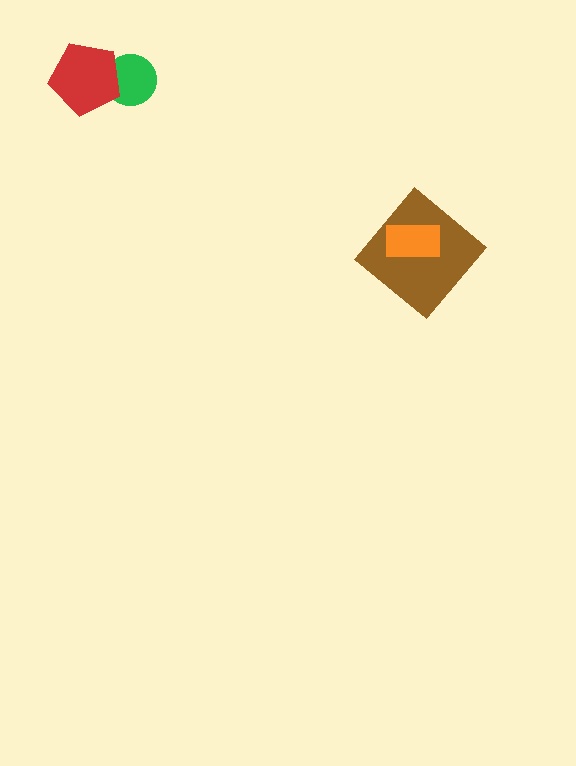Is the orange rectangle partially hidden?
No, no other shape covers it.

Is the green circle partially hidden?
Yes, it is partially covered by another shape.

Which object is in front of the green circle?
The red pentagon is in front of the green circle.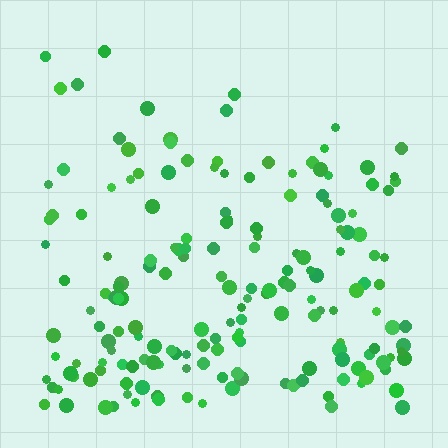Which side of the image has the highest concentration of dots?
The bottom.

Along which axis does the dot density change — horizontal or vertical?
Vertical.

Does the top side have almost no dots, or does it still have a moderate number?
Still a moderate number, just noticeably fewer than the bottom.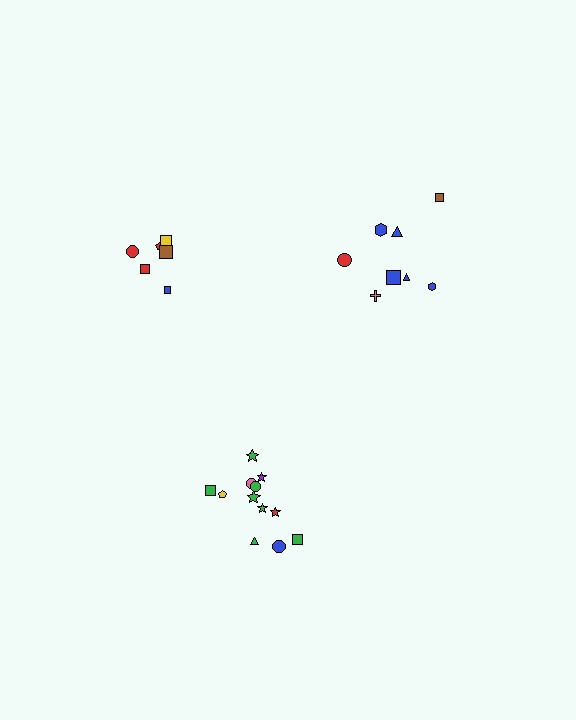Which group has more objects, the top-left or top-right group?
The top-right group.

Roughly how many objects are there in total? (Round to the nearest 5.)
Roughly 25 objects in total.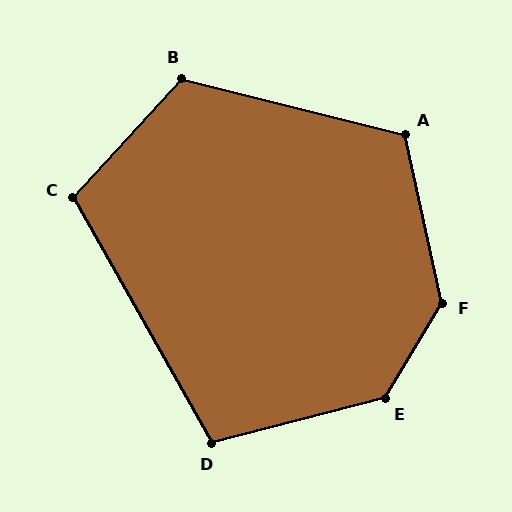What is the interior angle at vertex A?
Approximately 116 degrees (obtuse).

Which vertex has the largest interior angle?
F, at approximately 137 degrees.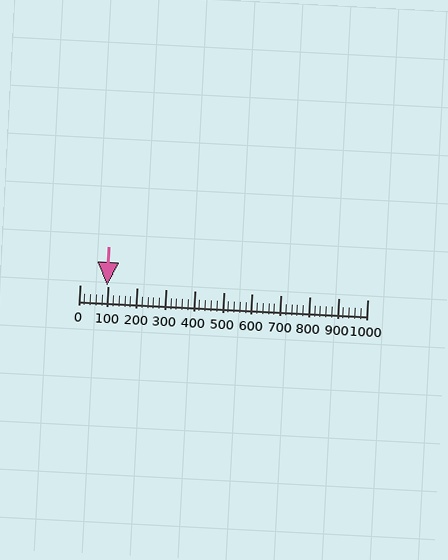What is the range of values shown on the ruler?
The ruler shows values from 0 to 1000.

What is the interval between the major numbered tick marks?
The major tick marks are spaced 100 units apart.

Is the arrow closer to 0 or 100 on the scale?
The arrow is closer to 100.